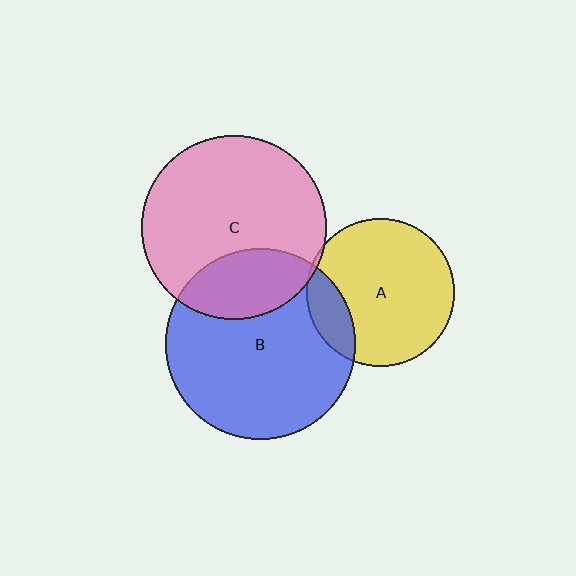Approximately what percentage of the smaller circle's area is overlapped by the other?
Approximately 15%.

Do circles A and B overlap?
Yes.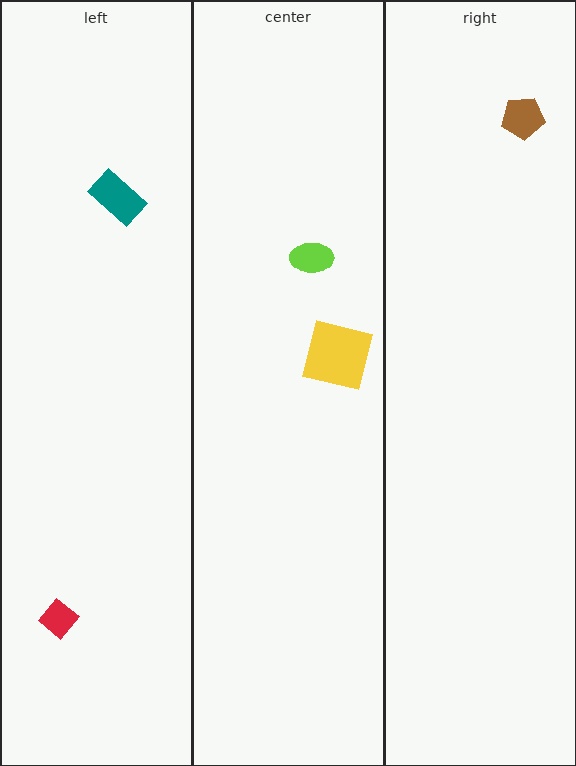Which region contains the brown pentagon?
The right region.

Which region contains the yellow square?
The center region.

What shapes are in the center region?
The yellow square, the lime ellipse.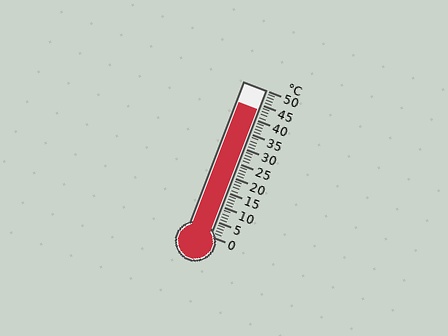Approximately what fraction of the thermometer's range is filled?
The thermometer is filled to approximately 85% of its range.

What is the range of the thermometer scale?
The thermometer scale ranges from 0°C to 50°C.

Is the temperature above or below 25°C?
The temperature is above 25°C.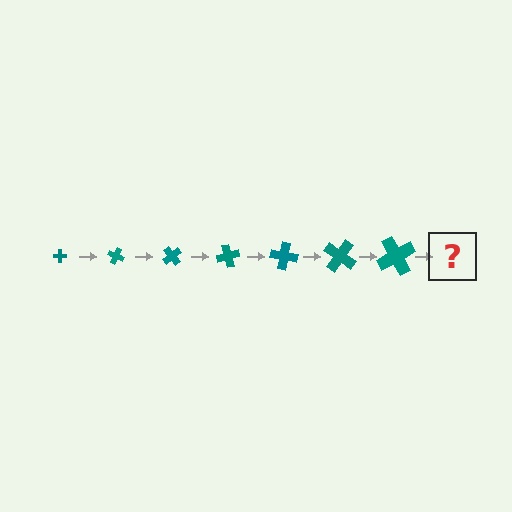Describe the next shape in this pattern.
It should be a cross, larger than the previous one and rotated 175 degrees from the start.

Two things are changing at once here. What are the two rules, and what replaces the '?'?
The two rules are that the cross grows larger each step and it rotates 25 degrees each step. The '?' should be a cross, larger than the previous one and rotated 175 degrees from the start.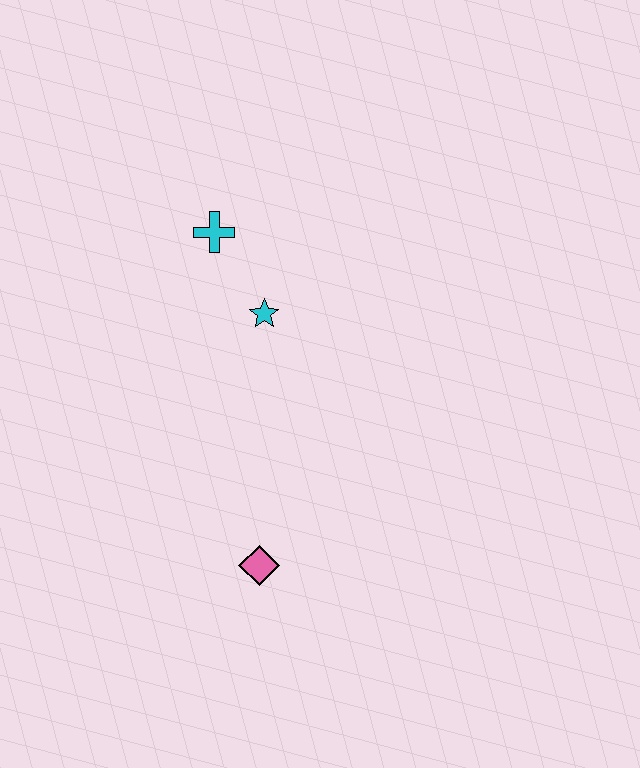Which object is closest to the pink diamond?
The cyan star is closest to the pink diamond.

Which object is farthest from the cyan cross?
The pink diamond is farthest from the cyan cross.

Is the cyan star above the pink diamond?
Yes